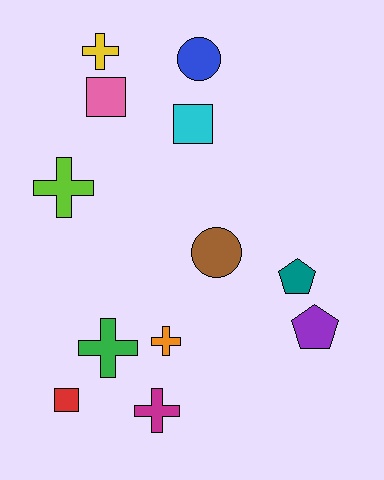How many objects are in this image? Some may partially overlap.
There are 12 objects.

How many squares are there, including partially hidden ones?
There are 3 squares.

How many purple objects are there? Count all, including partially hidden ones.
There is 1 purple object.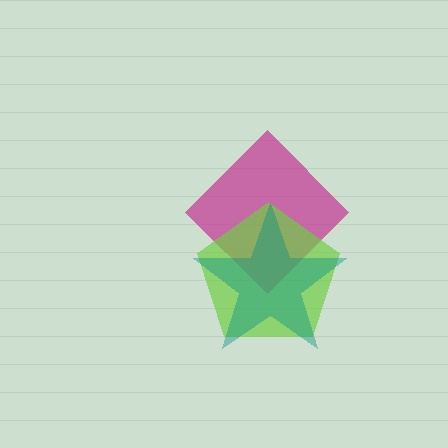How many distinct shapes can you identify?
There are 3 distinct shapes: a magenta diamond, a lime pentagon, a teal star.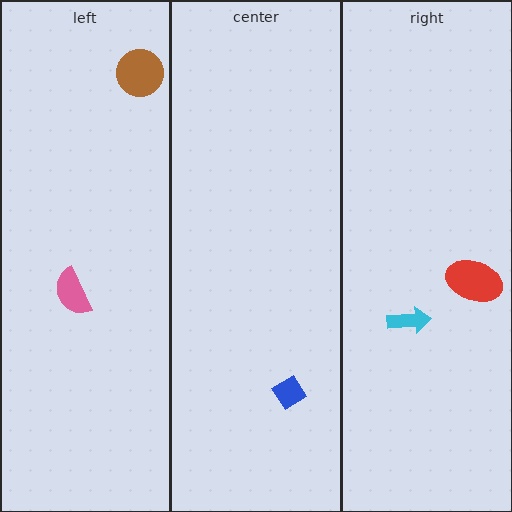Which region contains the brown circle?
The left region.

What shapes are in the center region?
The blue diamond.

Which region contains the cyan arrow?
The right region.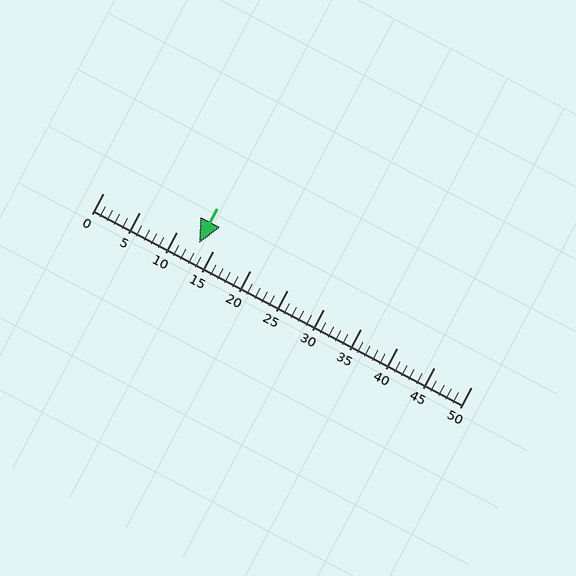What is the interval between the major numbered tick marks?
The major tick marks are spaced 5 units apart.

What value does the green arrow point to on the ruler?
The green arrow points to approximately 13.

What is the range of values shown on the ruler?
The ruler shows values from 0 to 50.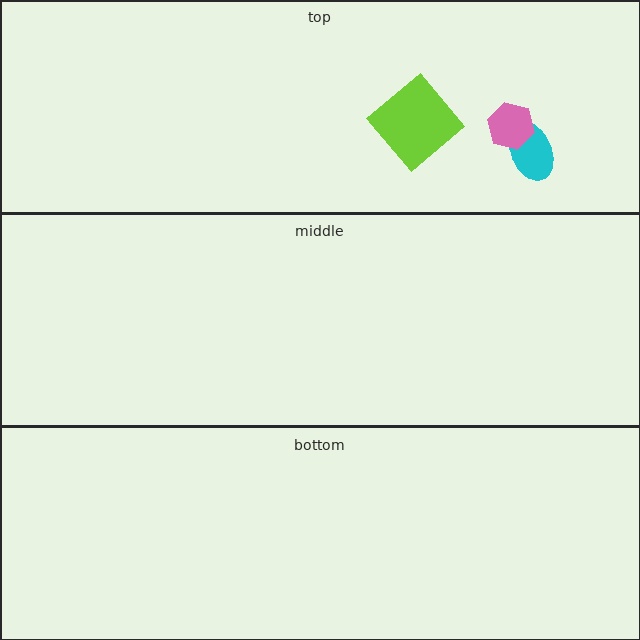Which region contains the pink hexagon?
The top region.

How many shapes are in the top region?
3.